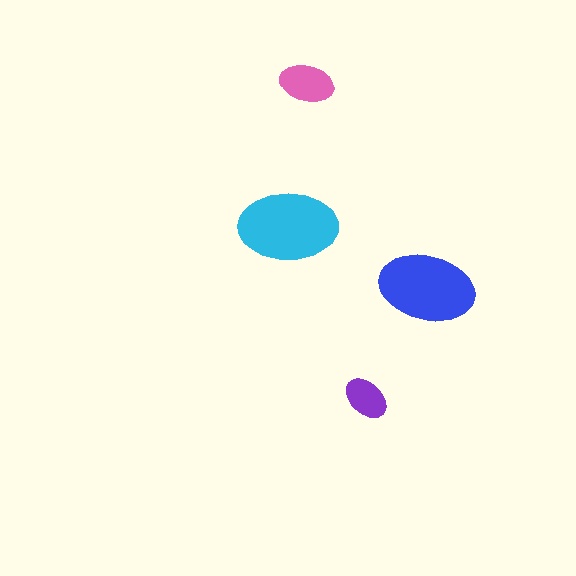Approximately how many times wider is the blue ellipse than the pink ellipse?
About 2 times wider.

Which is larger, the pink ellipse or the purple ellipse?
The pink one.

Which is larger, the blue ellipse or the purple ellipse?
The blue one.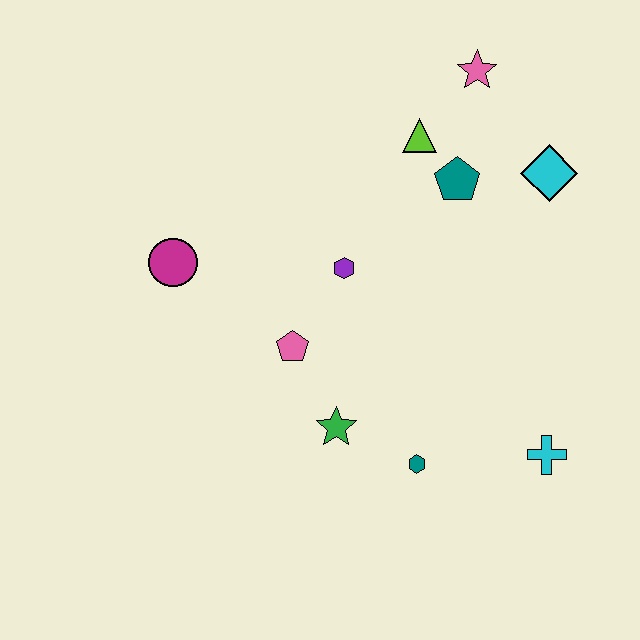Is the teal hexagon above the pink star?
No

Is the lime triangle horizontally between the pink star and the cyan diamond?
No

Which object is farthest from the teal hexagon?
The pink star is farthest from the teal hexagon.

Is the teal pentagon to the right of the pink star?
No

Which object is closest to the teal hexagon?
The green star is closest to the teal hexagon.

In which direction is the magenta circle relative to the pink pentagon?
The magenta circle is to the left of the pink pentagon.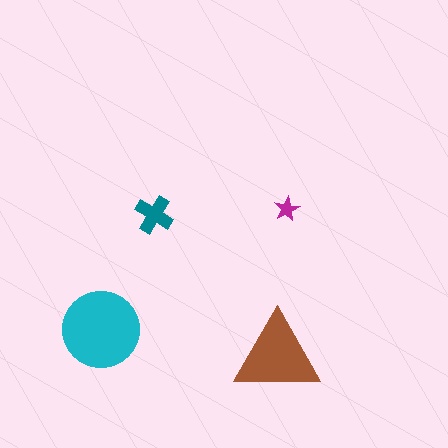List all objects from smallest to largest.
The magenta star, the teal cross, the brown triangle, the cyan circle.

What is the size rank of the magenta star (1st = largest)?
4th.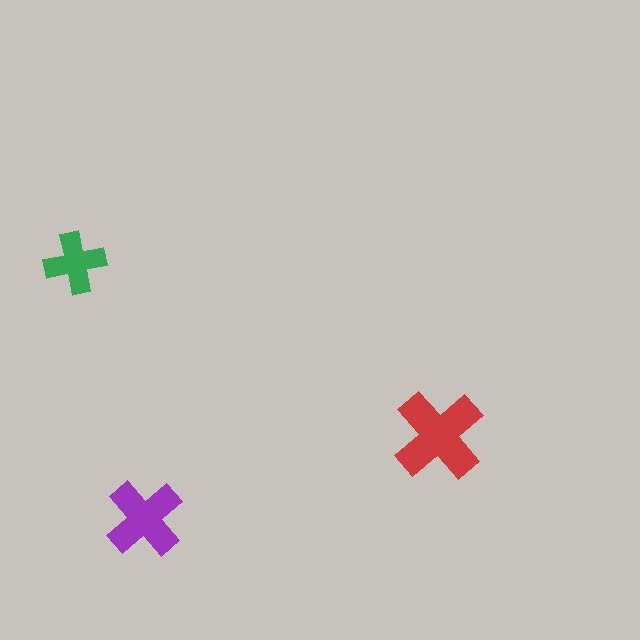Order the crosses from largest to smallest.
the red one, the purple one, the green one.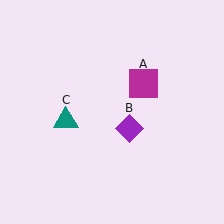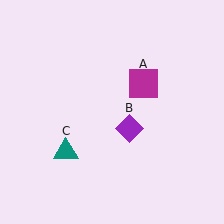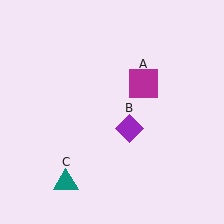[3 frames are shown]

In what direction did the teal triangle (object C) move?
The teal triangle (object C) moved down.